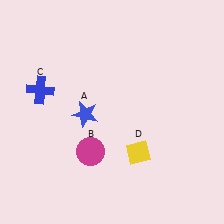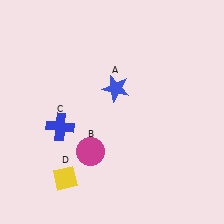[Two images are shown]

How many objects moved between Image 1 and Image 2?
3 objects moved between the two images.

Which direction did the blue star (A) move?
The blue star (A) moved right.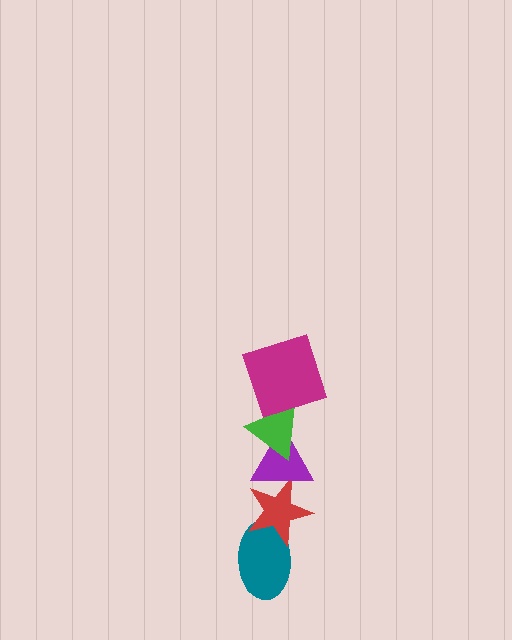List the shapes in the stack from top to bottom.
From top to bottom: the magenta square, the green triangle, the purple triangle, the red star, the teal ellipse.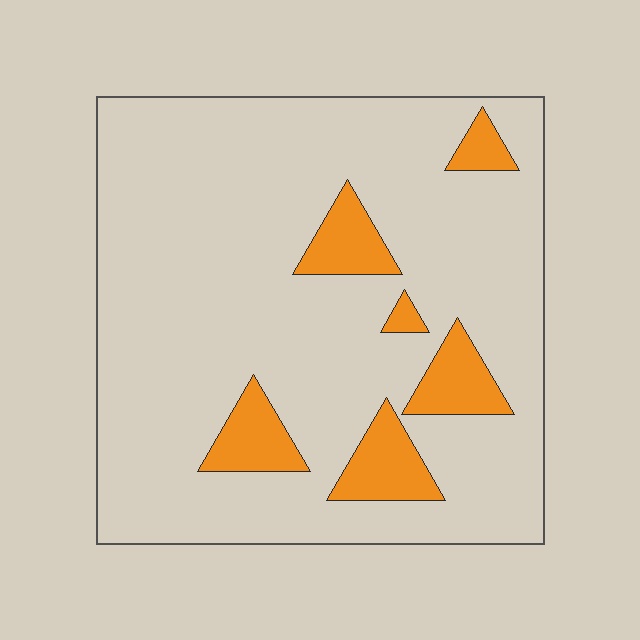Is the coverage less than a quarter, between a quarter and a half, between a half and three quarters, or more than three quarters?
Less than a quarter.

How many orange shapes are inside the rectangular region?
6.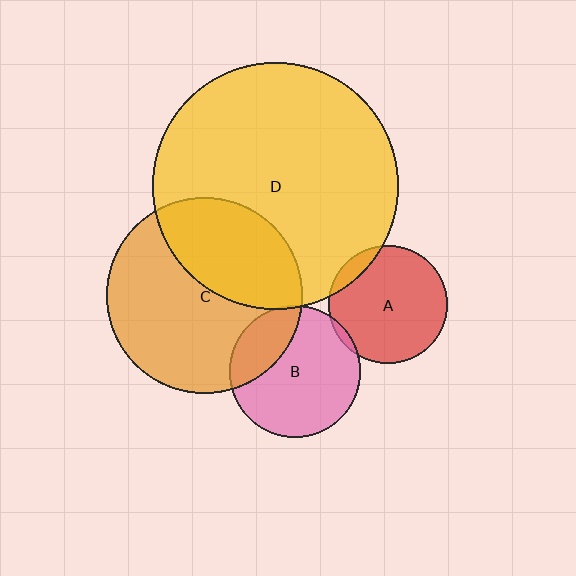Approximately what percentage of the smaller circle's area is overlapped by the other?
Approximately 10%.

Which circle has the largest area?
Circle D (yellow).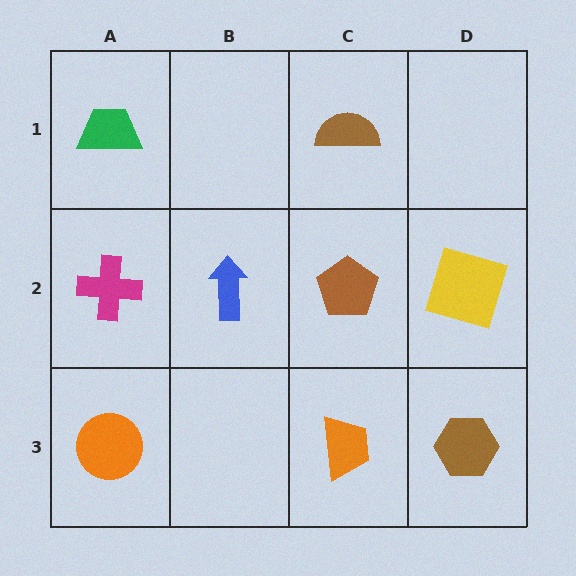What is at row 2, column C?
A brown pentagon.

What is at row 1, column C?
A brown semicircle.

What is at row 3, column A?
An orange circle.